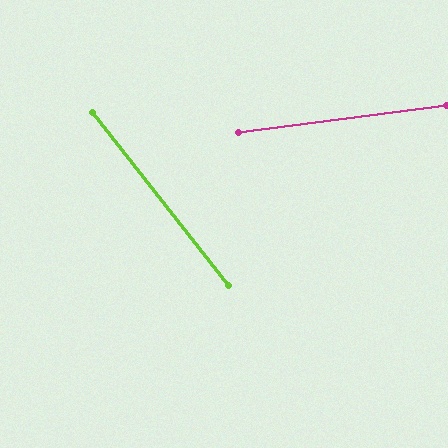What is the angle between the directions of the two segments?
Approximately 59 degrees.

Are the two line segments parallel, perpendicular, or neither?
Neither parallel nor perpendicular — they differ by about 59°.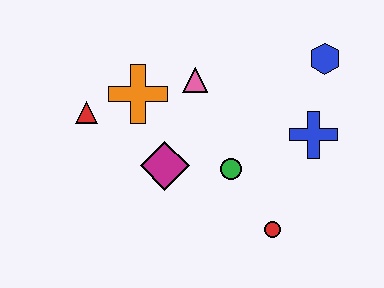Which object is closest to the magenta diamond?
The green circle is closest to the magenta diamond.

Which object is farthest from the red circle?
The red triangle is farthest from the red circle.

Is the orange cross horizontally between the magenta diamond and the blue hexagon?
No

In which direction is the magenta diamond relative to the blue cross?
The magenta diamond is to the left of the blue cross.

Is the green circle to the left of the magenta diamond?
No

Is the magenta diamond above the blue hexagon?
No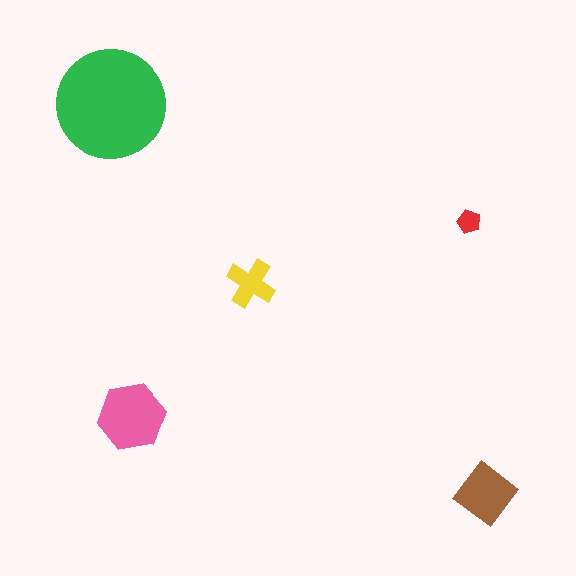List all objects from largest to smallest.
The green circle, the pink hexagon, the brown diamond, the yellow cross, the red pentagon.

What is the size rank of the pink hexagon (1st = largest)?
2nd.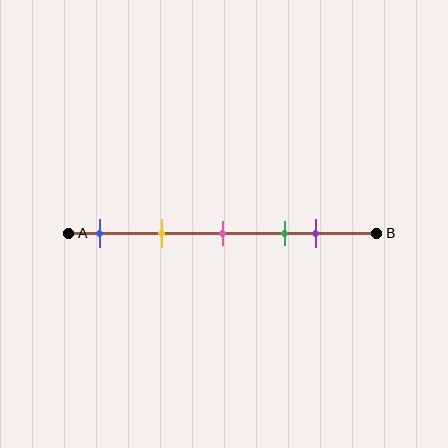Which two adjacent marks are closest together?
The green and purple marks are the closest adjacent pair.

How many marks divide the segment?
There are 5 marks dividing the segment.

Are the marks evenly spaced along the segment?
No, the marks are not evenly spaced.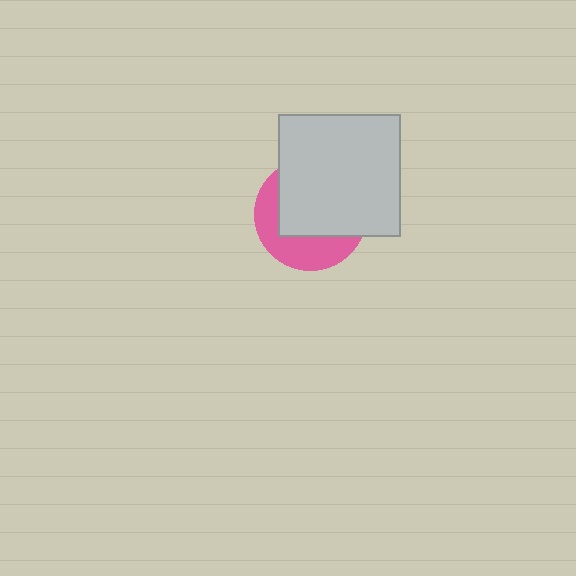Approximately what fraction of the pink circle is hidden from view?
Roughly 63% of the pink circle is hidden behind the light gray square.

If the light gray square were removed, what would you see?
You would see the complete pink circle.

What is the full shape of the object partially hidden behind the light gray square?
The partially hidden object is a pink circle.